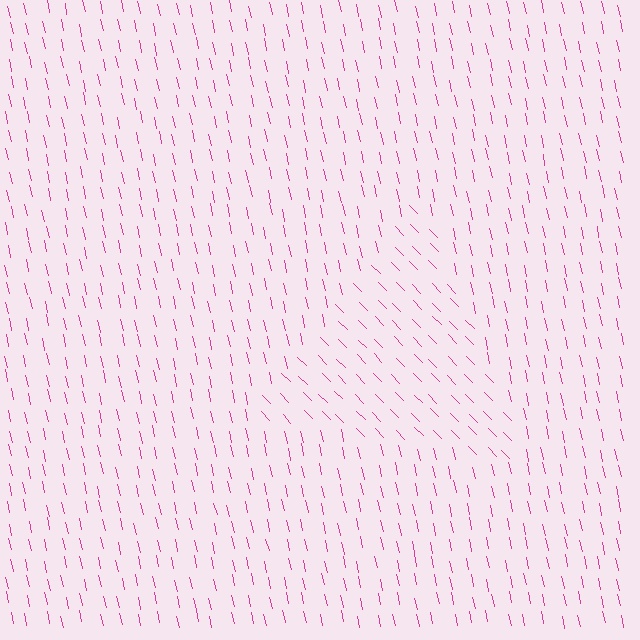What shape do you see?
I see a triangle.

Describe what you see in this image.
The image is filled with small magenta line segments. A triangle region in the image has lines oriented differently from the surrounding lines, creating a visible texture boundary.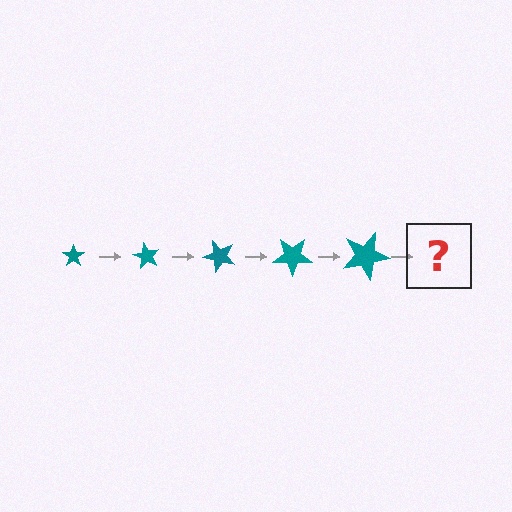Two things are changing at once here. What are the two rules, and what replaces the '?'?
The two rules are that the star grows larger each step and it rotates 60 degrees each step. The '?' should be a star, larger than the previous one and rotated 300 degrees from the start.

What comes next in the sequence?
The next element should be a star, larger than the previous one and rotated 300 degrees from the start.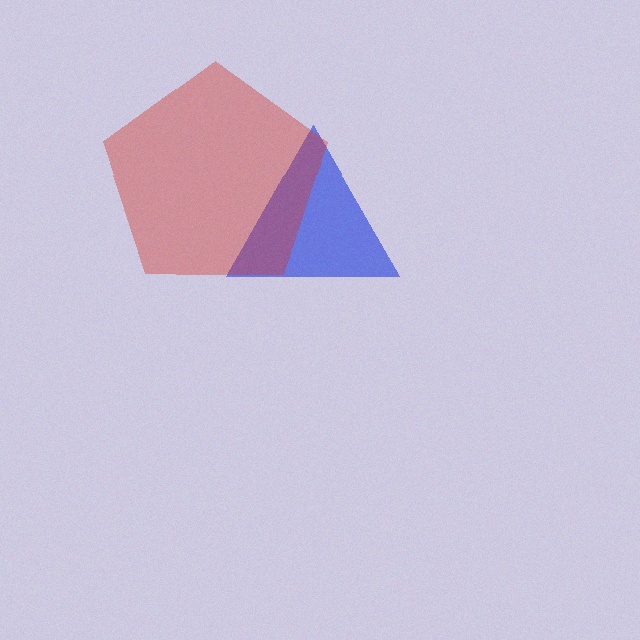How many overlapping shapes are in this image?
There are 2 overlapping shapes in the image.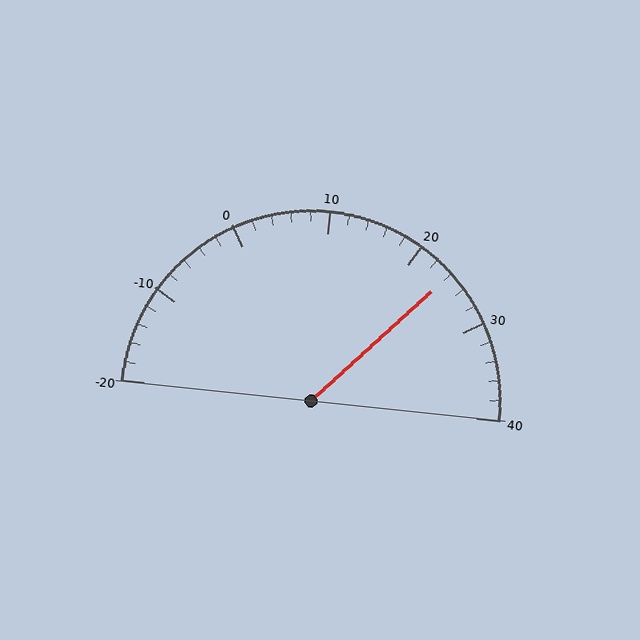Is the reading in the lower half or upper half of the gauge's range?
The reading is in the upper half of the range (-20 to 40).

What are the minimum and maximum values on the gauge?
The gauge ranges from -20 to 40.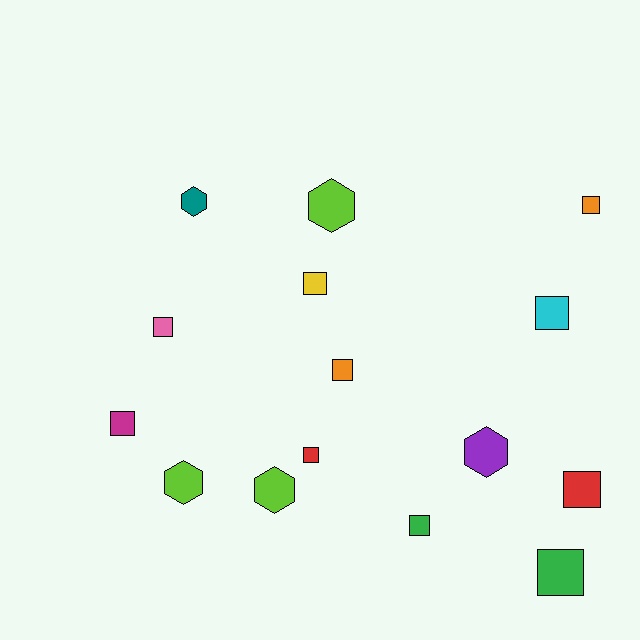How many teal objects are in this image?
There is 1 teal object.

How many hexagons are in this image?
There are 5 hexagons.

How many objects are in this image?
There are 15 objects.